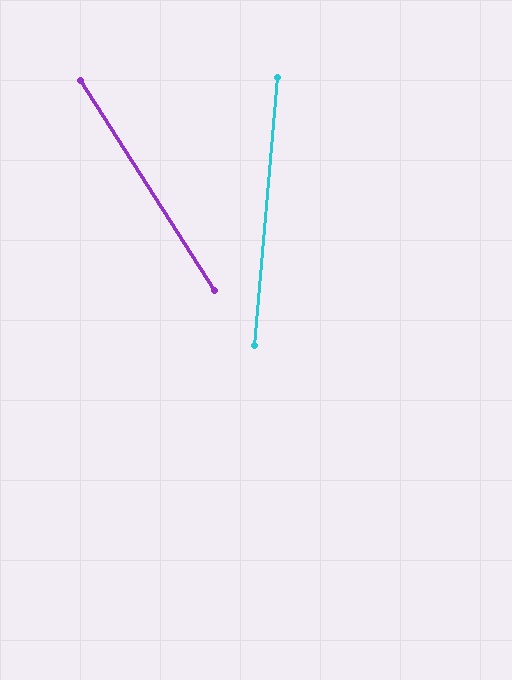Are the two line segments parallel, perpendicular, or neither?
Neither parallel nor perpendicular — they differ by about 37°.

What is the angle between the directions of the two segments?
Approximately 37 degrees.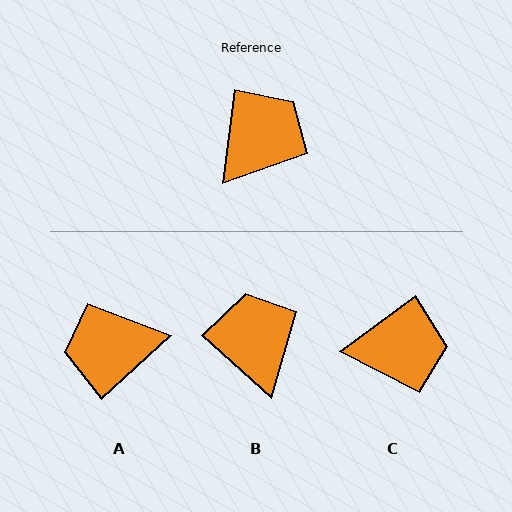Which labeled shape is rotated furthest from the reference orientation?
A, about 139 degrees away.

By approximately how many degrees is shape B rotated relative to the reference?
Approximately 55 degrees counter-clockwise.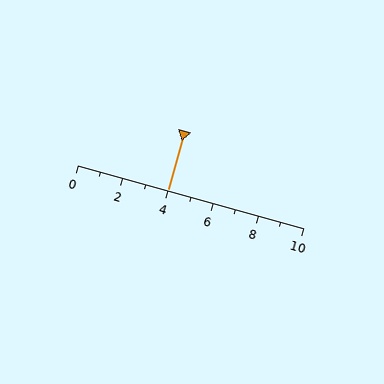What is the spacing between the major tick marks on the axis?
The major ticks are spaced 2 apart.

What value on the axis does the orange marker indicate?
The marker indicates approximately 4.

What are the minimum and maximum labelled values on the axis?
The axis runs from 0 to 10.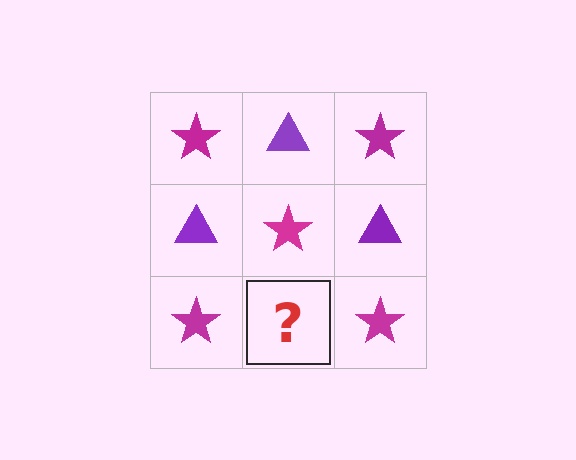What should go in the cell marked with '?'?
The missing cell should contain a purple triangle.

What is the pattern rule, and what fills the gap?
The rule is that it alternates magenta star and purple triangle in a checkerboard pattern. The gap should be filled with a purple triangle.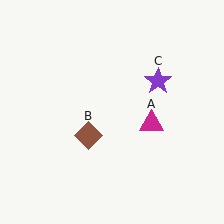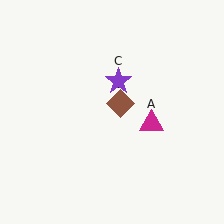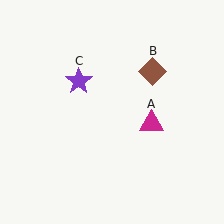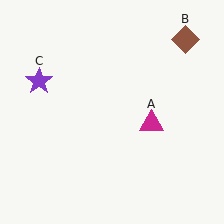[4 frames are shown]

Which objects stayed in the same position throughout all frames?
Magenta triangle (object A) remained stationary.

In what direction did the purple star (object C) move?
The purple star (object C) moved left.